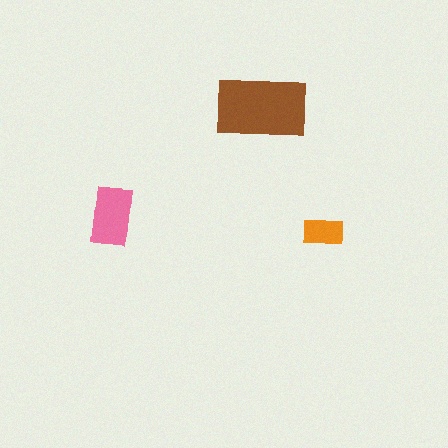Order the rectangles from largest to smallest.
the brown one, the pink one, the orange one.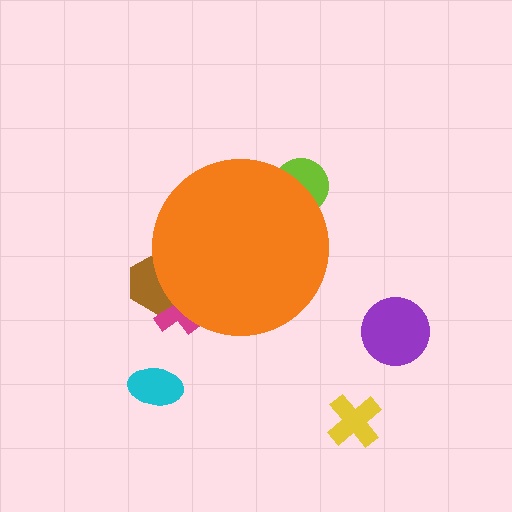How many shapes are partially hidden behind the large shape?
3 shapes are partially hidden.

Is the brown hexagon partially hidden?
Yes, the brown hexagon is partially hidden behind the orange circle.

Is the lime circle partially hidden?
Yes, the lime circle is partially hidden behind the orange circle.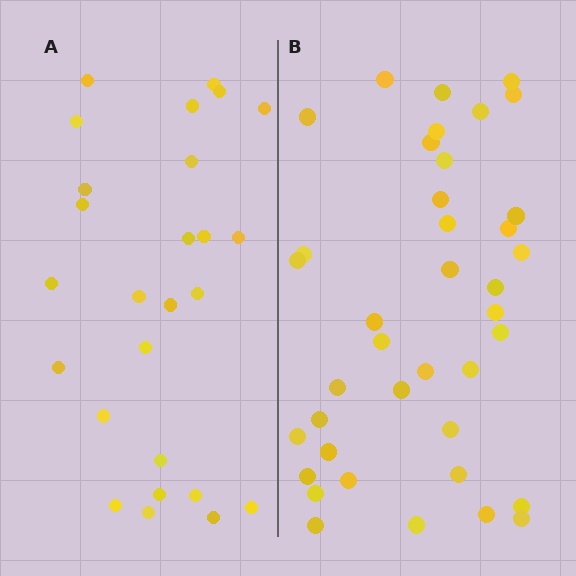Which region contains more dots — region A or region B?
Region B (the right region) has more dots.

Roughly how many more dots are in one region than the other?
Region B has approximately 15 more dots than region A.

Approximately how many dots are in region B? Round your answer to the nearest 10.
About 40 dots. (The exact count is 39, which rounds to 40.)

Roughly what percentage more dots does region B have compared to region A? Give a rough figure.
About 50% more.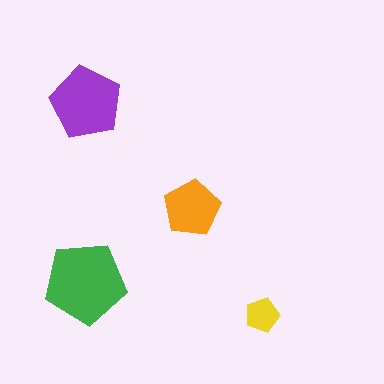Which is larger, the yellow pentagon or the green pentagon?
The green one.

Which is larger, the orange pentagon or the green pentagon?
The green one.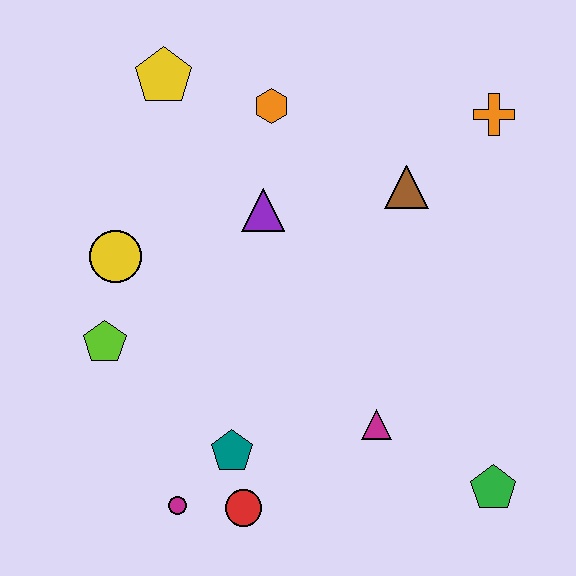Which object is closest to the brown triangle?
The orange cross is closest to the brown triangle.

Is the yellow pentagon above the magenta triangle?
Yes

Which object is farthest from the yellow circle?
The green pentagon is farthest from the yellow circle.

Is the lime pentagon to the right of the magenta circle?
No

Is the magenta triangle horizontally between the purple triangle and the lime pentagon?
No